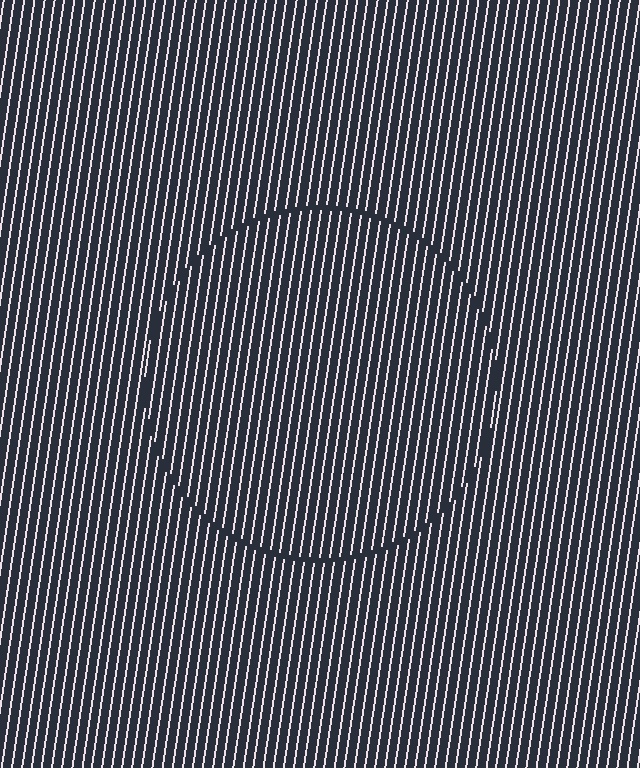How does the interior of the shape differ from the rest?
The interior of the shape contains the same grating, shifted by half a period — the contour is defined by the phase discontinuity where line-ends from the inner and outer gratings abut.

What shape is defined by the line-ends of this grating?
An illusory circle. The interior of the shape contains the same grating, shifted by half a period — the contour is defined by the phase discontinuity where line-ends from the inner and outer gratings abut.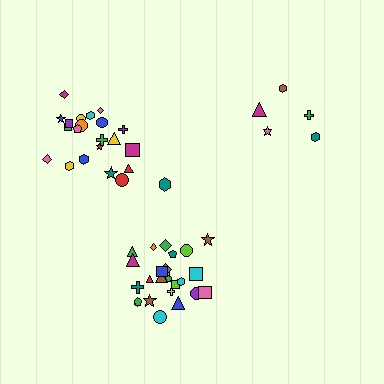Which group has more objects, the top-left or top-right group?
The top-left group.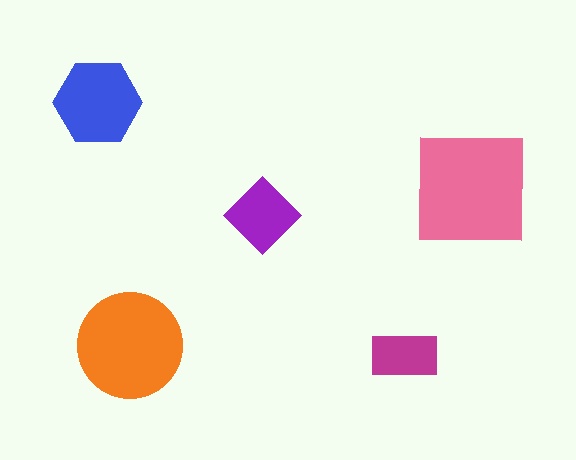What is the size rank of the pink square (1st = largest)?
1st.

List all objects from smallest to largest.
The magenta rectangle, the purple diamond, the blue hexagon, the orange circle, the pink square.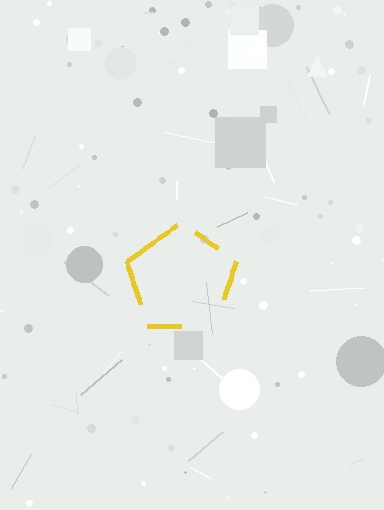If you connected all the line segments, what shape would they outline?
They would outline a pentagon.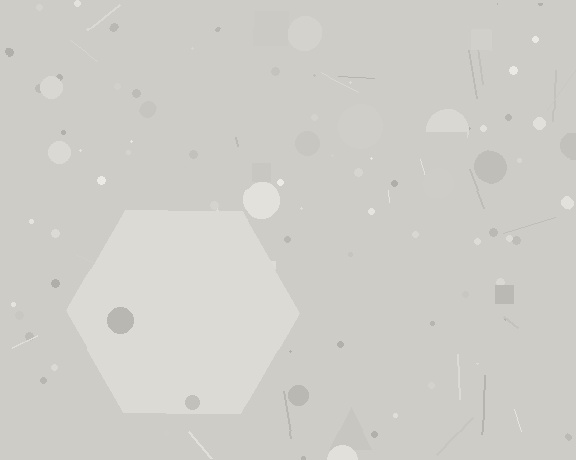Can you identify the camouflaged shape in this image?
The camouflaged shape is a hexagon.